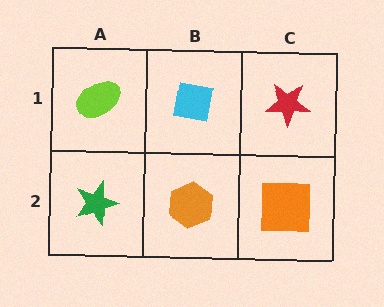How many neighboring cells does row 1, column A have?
2.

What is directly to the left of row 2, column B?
A green star.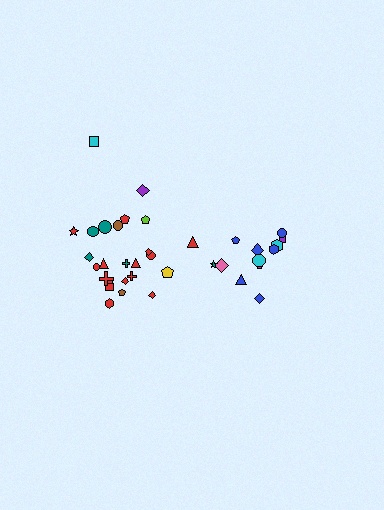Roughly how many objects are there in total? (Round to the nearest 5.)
Roughly 35 objects in total.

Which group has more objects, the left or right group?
The left group.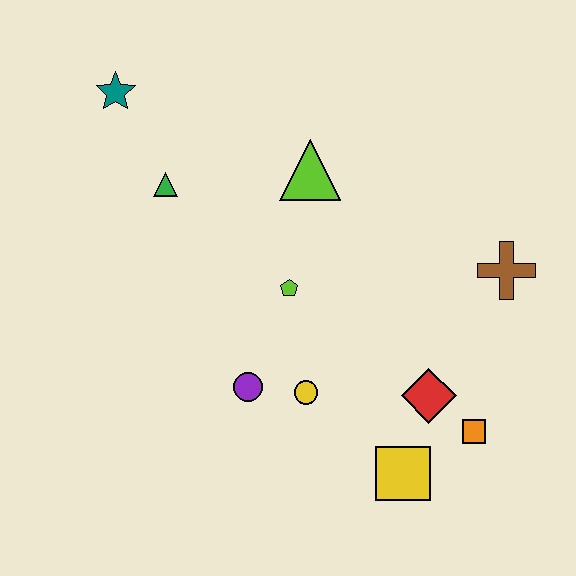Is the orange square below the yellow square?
No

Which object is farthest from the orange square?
The teal star is farthest from the orange square.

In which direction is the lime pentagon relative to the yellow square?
The lime pentagon is above the yellow square.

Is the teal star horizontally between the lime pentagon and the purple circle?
No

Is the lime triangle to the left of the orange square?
Yes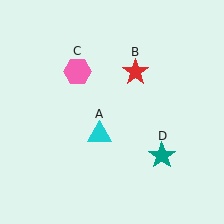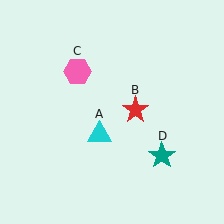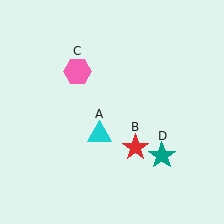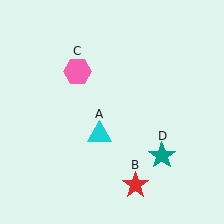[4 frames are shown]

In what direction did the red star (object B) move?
The red star (object B) moved down.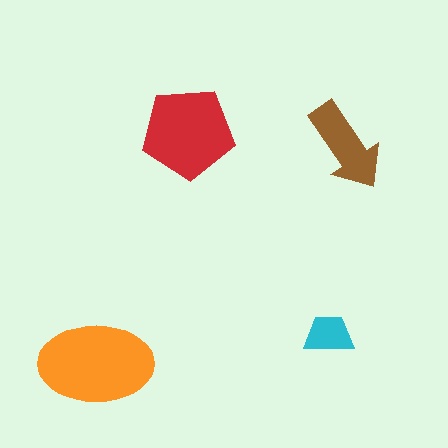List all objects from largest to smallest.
The orange ellipse, the red pentagon, the brown arrow, the cyan trapezoid.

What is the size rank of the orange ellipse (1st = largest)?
1st.